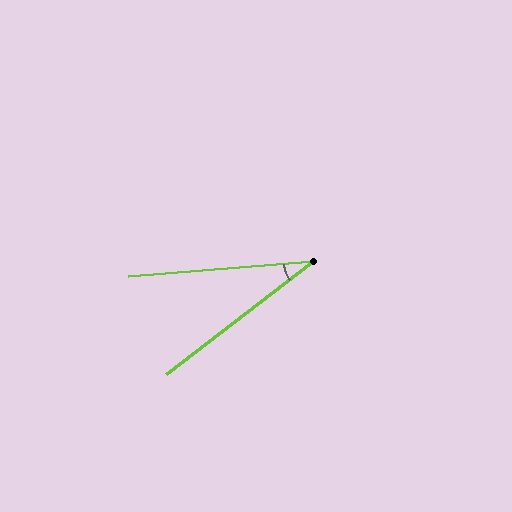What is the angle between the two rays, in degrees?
Approximately 33 degrees.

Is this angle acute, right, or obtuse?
It is acute.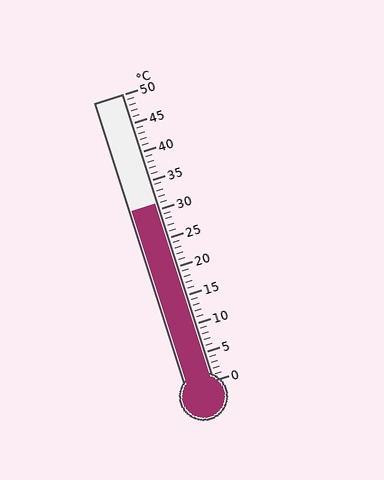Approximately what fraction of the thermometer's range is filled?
The thermometer is filled to approximately 60% of its range.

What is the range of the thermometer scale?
The thermometer scale ranges from 0°C to 50°C.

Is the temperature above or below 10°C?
The temperature is above 10°C.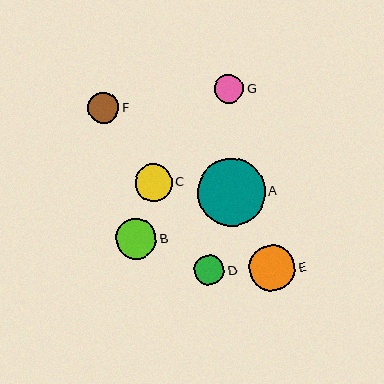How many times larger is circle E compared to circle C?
Circle E is approximately 1.2 times the size of circle C.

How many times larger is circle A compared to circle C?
Circle A is approximately 1.8 times the size of circle C.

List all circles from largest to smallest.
From largest to smallest: A, E, B, C, F, D, G.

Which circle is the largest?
Circle A is the largest with a size of approximately 68 pixels.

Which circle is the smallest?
Circle G is the smallest with a size of approximately 30 pixels.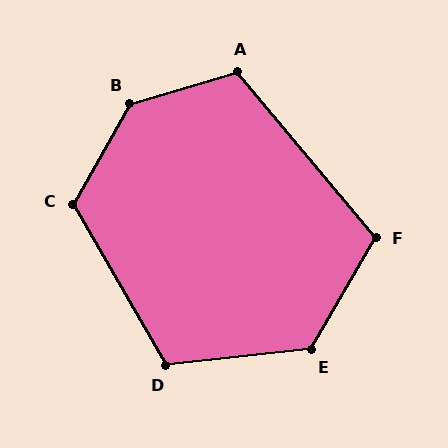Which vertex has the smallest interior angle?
F, at approximately 110 degrees.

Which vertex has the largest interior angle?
B, at approximately 136 degrees.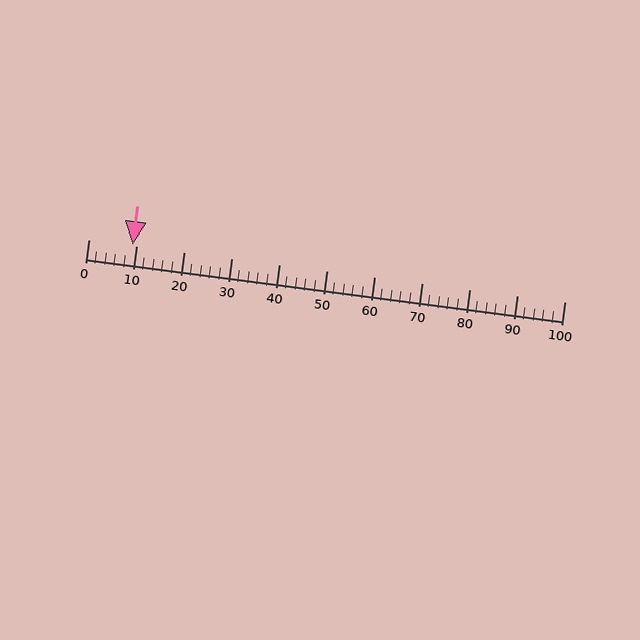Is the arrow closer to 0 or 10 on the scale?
The arrow is closer to 10.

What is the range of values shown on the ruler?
The ruler shows values from 0 to 100.